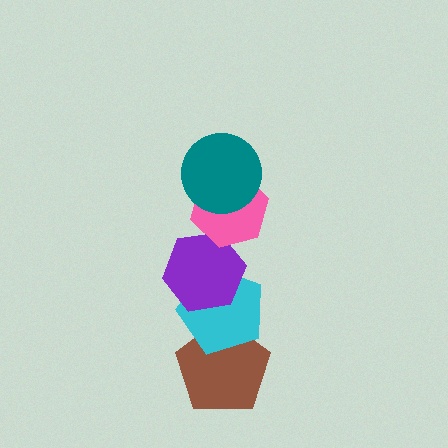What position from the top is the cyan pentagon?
The cyan pentagon is 4th from the top.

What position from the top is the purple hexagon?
The purple hexagon is 3rd from the top.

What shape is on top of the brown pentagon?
The cyan pentagon is on top of the brown pentagon.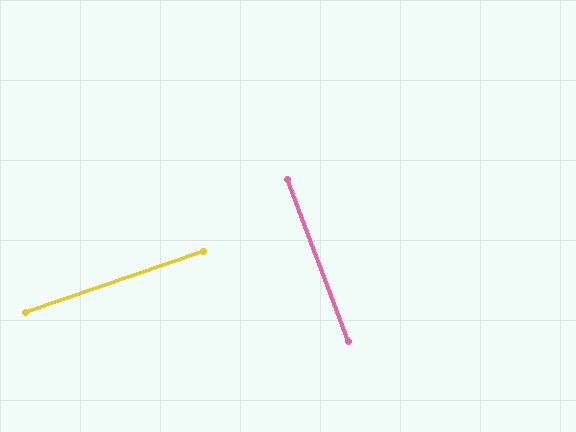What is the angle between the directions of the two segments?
Approximately 88 degrees.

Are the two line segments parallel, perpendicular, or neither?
Perpendicular — they meet at approximately 88°.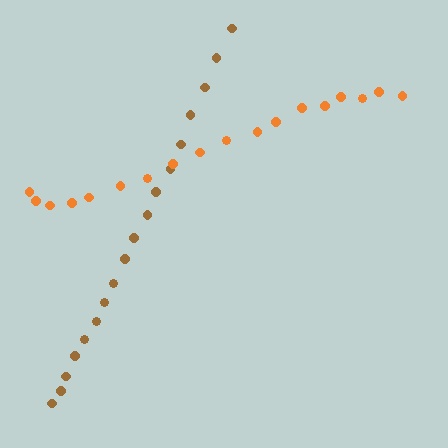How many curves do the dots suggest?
There are 2 distinct paths.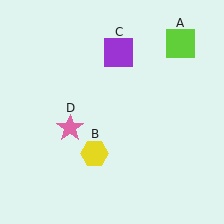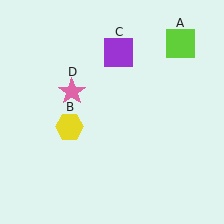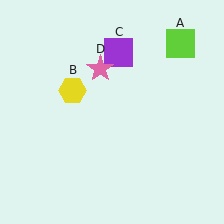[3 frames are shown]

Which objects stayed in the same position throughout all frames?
Lime square (object A) and purple square (object C) remained stationary.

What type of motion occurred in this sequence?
The yellow hexagon (object B), pink star (object D) rotated clockwise around the center of the scene.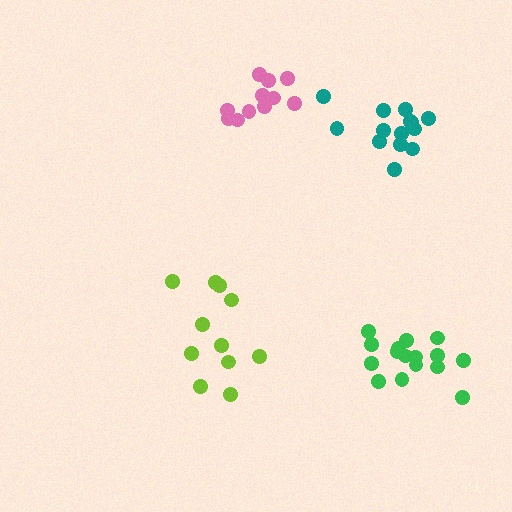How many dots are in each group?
Group 1: 11 dots, Group 2: 11 dots, Group 3: 16 dots, Group 4: 14 dots (52 total).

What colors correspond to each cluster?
The clusters are colored: pink, lime, green, teal.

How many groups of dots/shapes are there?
There are 4 groups.